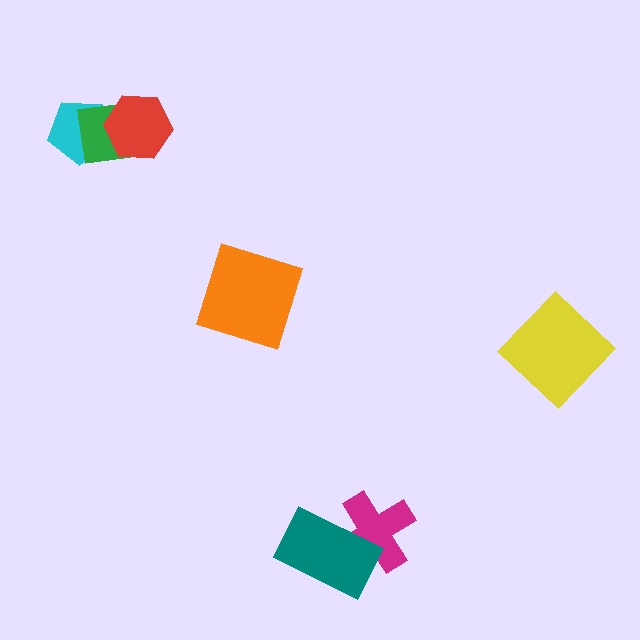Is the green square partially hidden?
Yes, it is partially covered by another shape.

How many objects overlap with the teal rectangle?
1 object overlaps with the teal rectangle.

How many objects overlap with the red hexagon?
2 objects overlap with the red hexagon.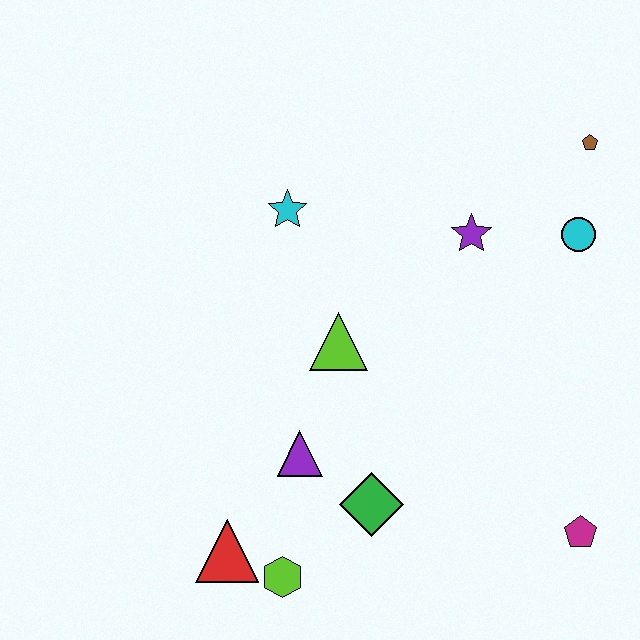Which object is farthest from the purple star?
The red triangle is farthest from the purple star.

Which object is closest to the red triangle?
The lime hexagon is closest to the red triangle.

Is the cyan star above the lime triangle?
Yes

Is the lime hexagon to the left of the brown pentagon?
Yes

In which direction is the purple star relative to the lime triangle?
The purple star is to the right of the lime triangle.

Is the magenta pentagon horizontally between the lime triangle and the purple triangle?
No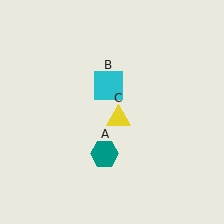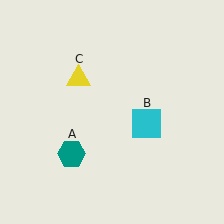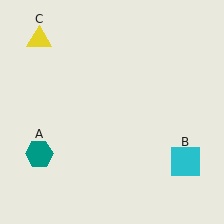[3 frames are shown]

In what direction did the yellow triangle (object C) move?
The yellow triangle (object C) moved up and to the left.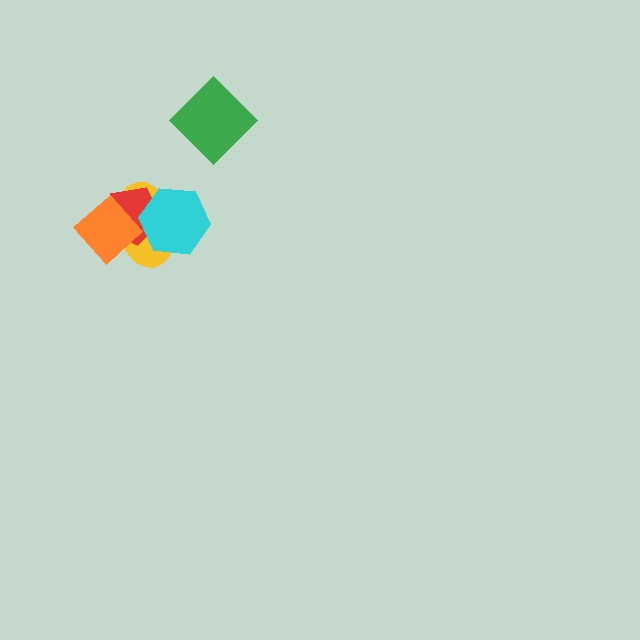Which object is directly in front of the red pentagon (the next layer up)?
The cyan hexagon is directly in front of the red pentagon.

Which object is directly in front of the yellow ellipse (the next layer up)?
The red pentagon is directly in front of the yellow ellipse.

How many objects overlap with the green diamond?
0 objects overlap with the green diamond.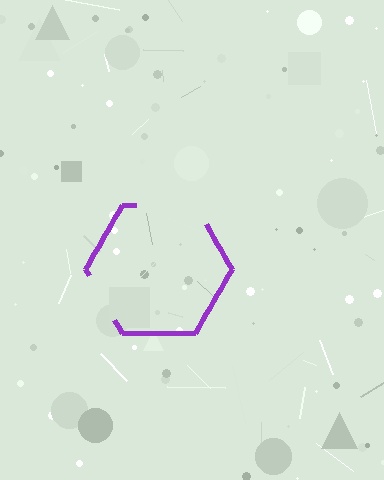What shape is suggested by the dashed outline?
The dashed outline suggests a hexagon.